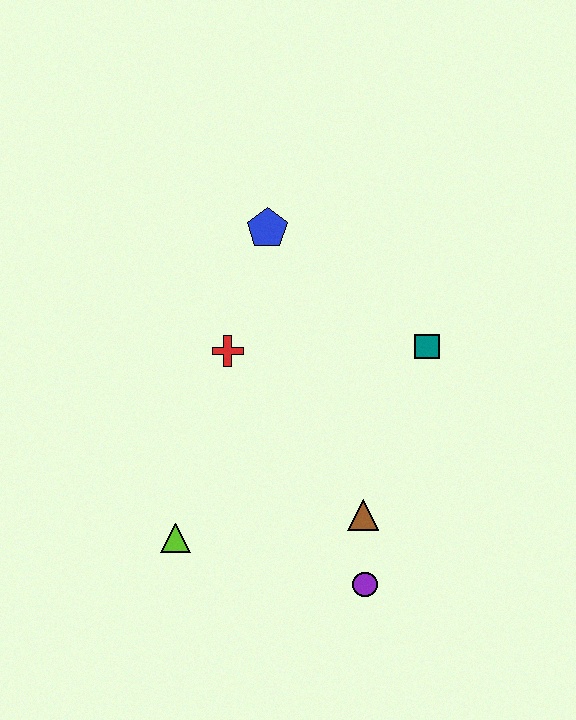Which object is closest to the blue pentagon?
The red cross is closest to the blue pentagon.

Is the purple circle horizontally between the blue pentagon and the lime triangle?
No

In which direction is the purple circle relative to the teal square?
The purple circle is below the teal square.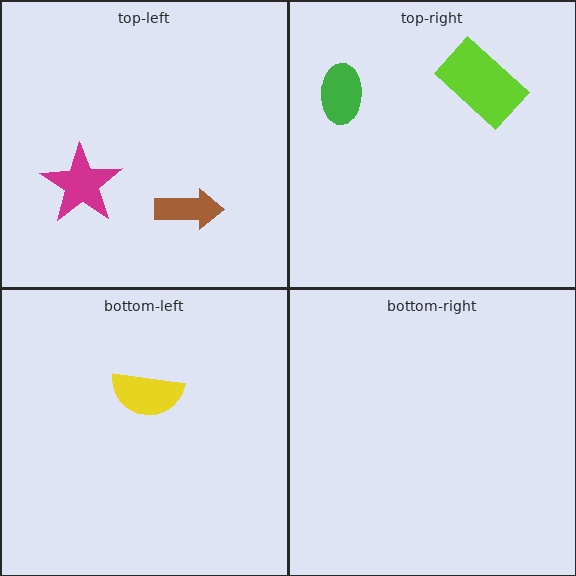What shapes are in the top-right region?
The lime rectangle, the green ellipse.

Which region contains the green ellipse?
The top-right region.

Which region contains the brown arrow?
The top-left region.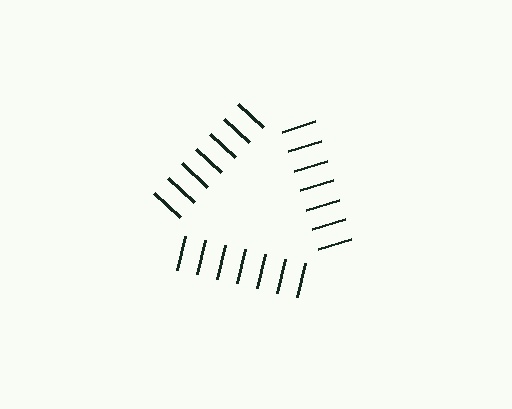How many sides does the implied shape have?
3 sides — the line-ends trace a triangle.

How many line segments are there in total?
21 — 7 along each of the 3 edges.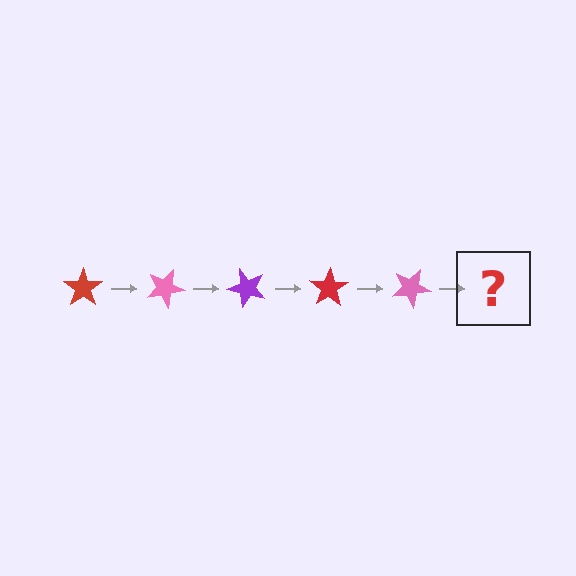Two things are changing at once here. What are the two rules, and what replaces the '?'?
The two rules are that it rotates 25 degrees each step and the color cycles through red, pink, and purple. The '?' should be a purple star, rotated 125 degrees from the start.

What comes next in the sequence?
The next element should be a purple star, rotated 125 degrees from the start.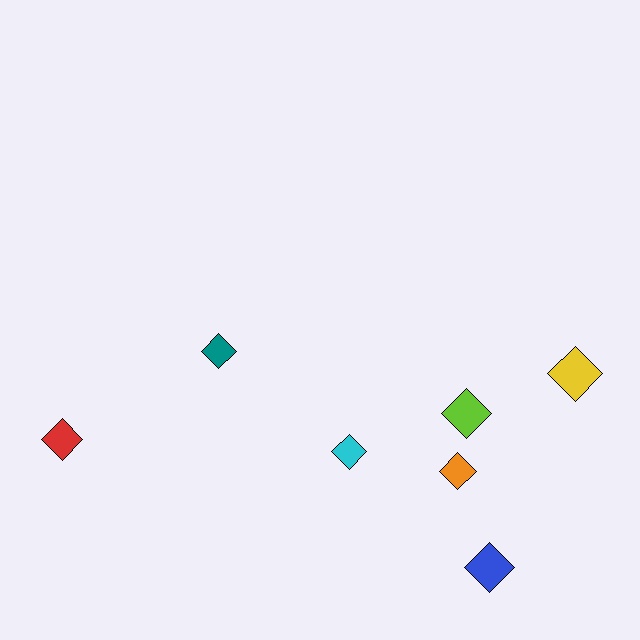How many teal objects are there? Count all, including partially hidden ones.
There is 1 teal object.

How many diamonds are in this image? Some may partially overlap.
There are 7 diamonds.